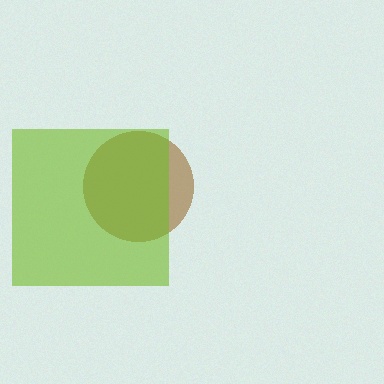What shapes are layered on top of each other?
The layered shapes are: a brown circle, a lime square.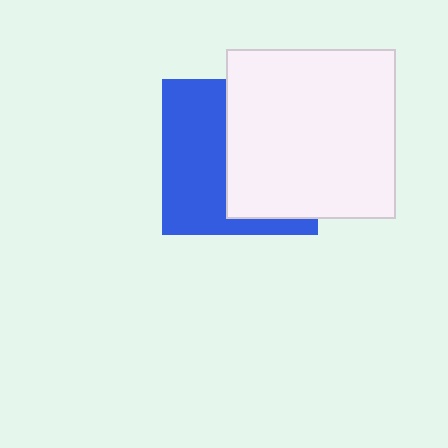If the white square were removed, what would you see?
You would see the complete blue square.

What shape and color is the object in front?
The object in front is a white square.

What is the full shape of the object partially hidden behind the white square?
The partially hidden object is a blue square.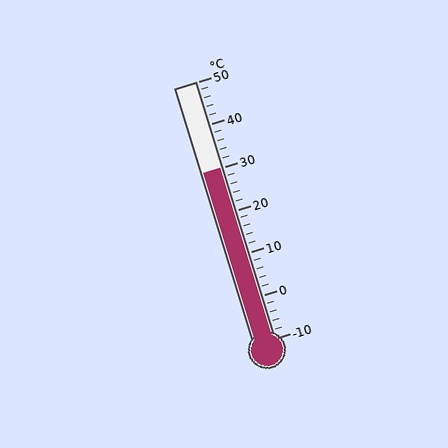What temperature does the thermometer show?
The thermometer shows approximately 30°C.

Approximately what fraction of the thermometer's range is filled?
The thermometer is filled to approximately 65% of its range.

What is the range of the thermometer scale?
The thermometer scale ranges from -10°C to 50°C.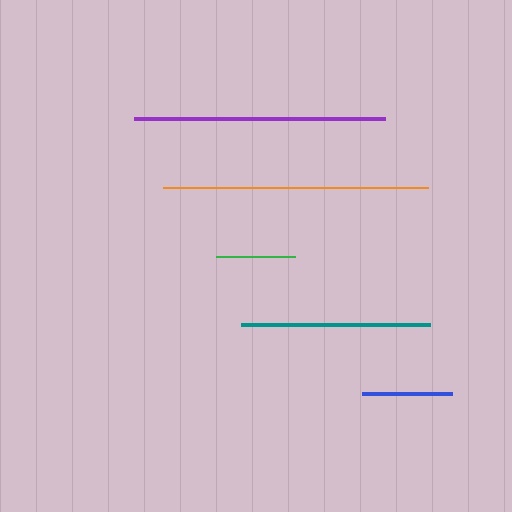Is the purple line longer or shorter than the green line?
The purple line is longer than the green line.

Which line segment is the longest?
The orange line is the longest at approximately 265 pixels.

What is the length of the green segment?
The green segment is approximately 80 pixels long.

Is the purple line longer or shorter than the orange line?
The orange line is longer than the purple line.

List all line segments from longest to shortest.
From longest to shortest: orange, purple, teal, blue, green.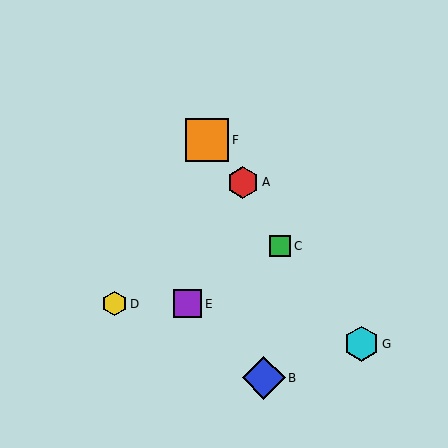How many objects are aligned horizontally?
2 objects (D, E) are aligned horizontally.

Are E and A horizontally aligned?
No, E is at y≈304 and A is at y≈182.